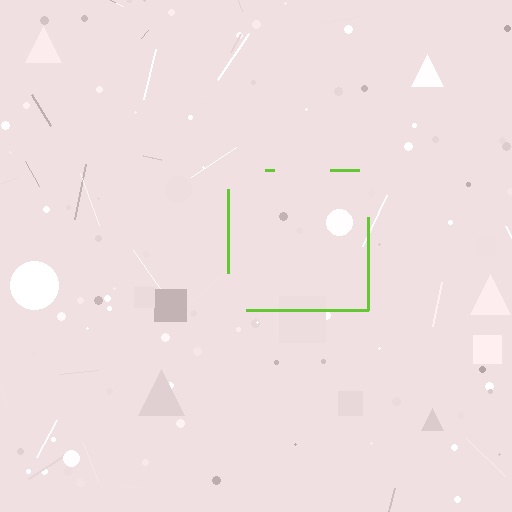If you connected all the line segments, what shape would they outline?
They would outline a square.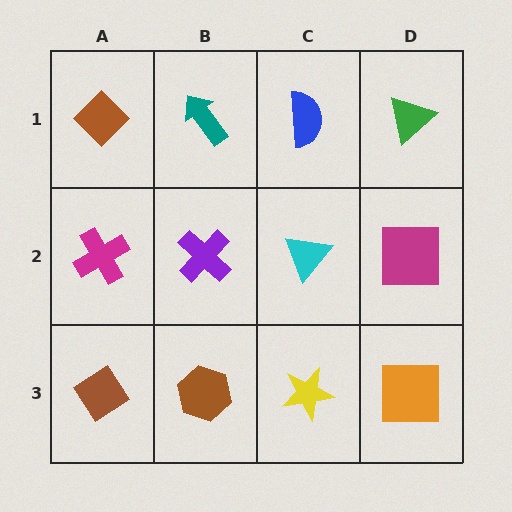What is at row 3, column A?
A brown diamond.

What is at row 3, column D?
An orange square.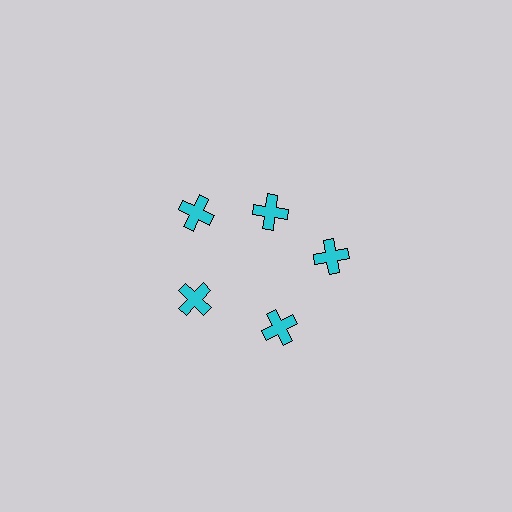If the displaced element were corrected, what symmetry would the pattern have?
It would have 5-fold rotational symmetry — the pattern would map onto itself every 72 degrees.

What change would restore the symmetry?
The symmetry would be restored by moving it outward, back onto the ring so that all 5 crosses sit at equal angles and equal distance from the center.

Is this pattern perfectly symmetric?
No. The 5 cyan crosses are arranged in a ring, but one element near the 1 o'clock position is pulled inward toward the center, breaking the 5-fold rotational symmetry.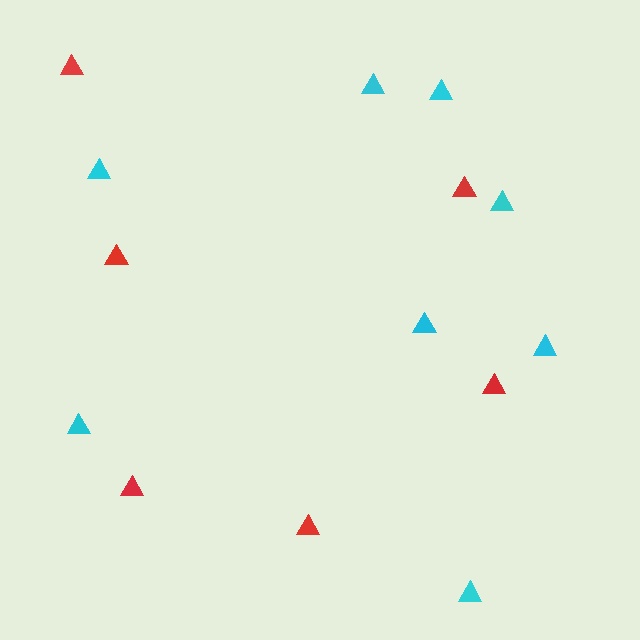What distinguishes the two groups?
There are 2 groups: one group of red triangles (6) and one group of cyan triangles (8).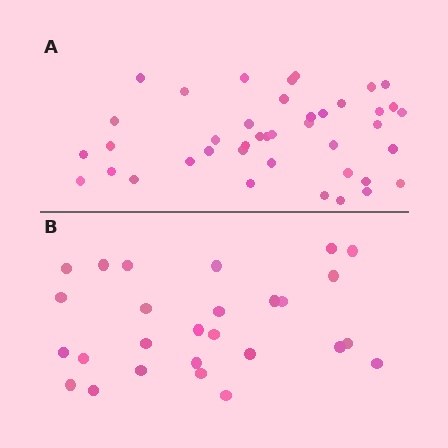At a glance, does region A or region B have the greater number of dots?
Region A (the top region) has more dots.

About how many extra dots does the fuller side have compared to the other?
Region A has approximately 15 more dots than region B.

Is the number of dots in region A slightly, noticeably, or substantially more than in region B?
Region A has substantially more. The ratio is roughly 1.5 to 1.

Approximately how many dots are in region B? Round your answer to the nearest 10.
About 30 dots. (The exact count is 27, which rounds to 30.)